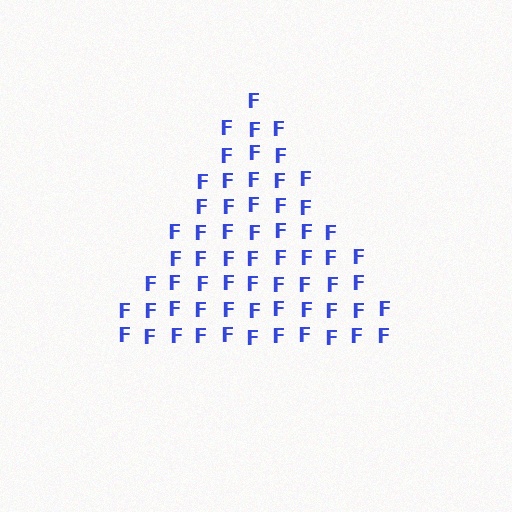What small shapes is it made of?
It is made of small letter F's.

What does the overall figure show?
The overall figure shows a triangle.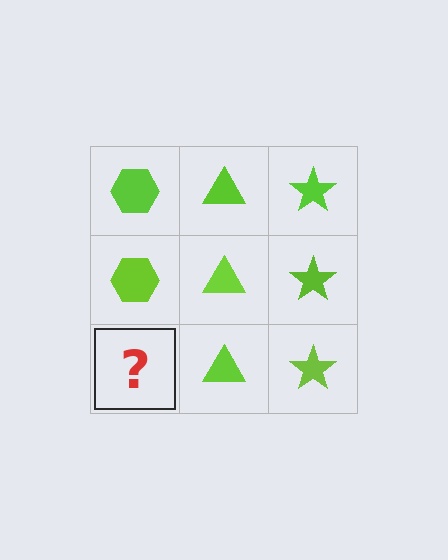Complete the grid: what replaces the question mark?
The question mark should be replaced with a lime hexagon.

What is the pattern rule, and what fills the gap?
The rule is that each column has a consistent shape. The gap should be filled with a lime hexagon.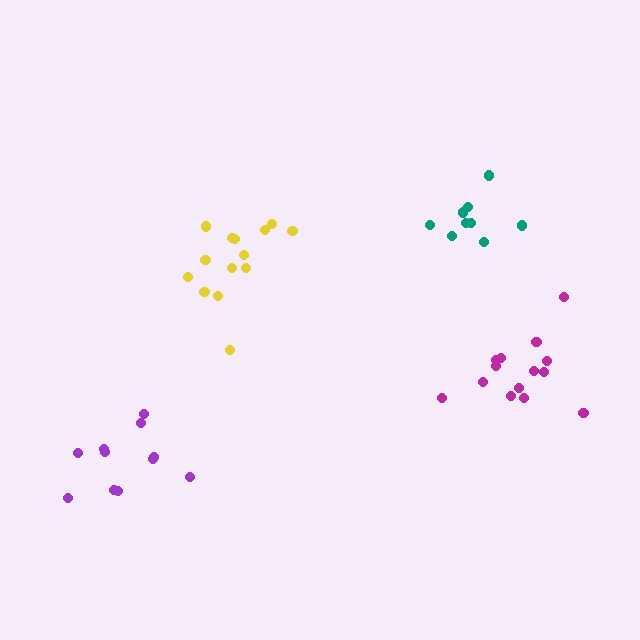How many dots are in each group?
Group 1: 9 dots, Group 2: 14 dots, Group 3: 14 dots, Group 4: 11 dots (48 total).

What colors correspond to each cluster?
The clusters are colored: teal, yellow, magenta, purple.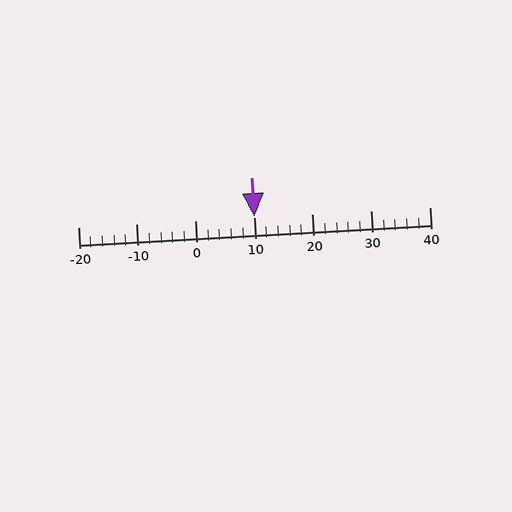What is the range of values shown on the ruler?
The ruler shows values from -20 to 40.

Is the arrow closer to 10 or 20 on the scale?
The arrow is closer to 10.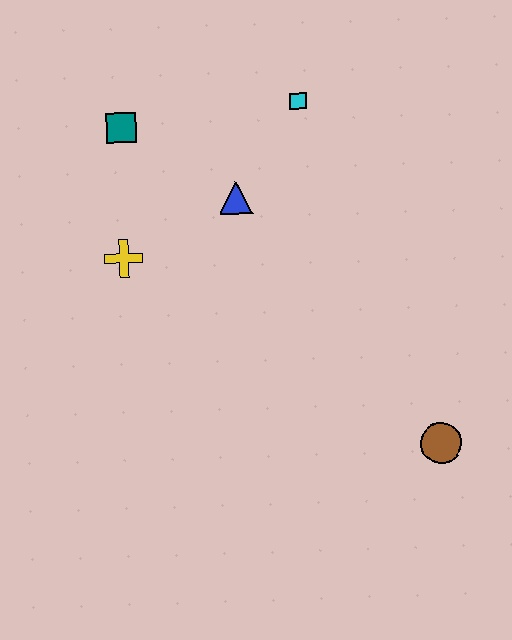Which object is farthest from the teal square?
The brown circle is farthest from the teal square.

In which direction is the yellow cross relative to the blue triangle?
The yellow cross is to the left of the blue triangle.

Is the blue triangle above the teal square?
No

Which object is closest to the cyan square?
The blue triangle is closest to the cyan square.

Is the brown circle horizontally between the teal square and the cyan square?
No